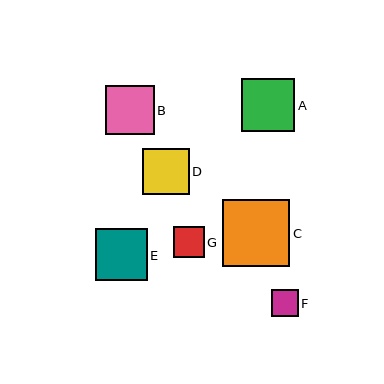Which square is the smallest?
Square F is the smallest with a size of approximately 26 pixels.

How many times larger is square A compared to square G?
Square A is approximately 1.7 times the size of square G.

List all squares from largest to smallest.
From largest to smallest: C, A, E, B, D, G, F.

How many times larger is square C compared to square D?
Square C is approximately 1.4 times the size of square D.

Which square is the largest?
Square C is the largest with a size of approximately 67 pixels.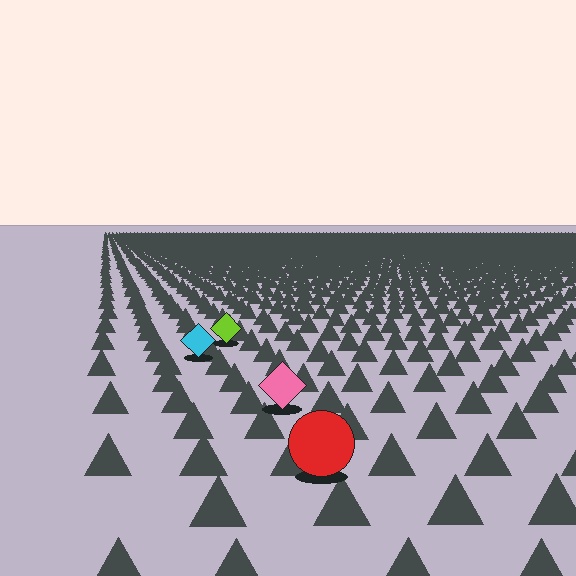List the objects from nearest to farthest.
From nearest to farthest: the red circle, the pink diamond, the cyan diamond, the lime diamond.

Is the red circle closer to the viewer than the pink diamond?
Yes. The red circle is closer — you can tell from the texture gradient: the ground texture is coarser near it.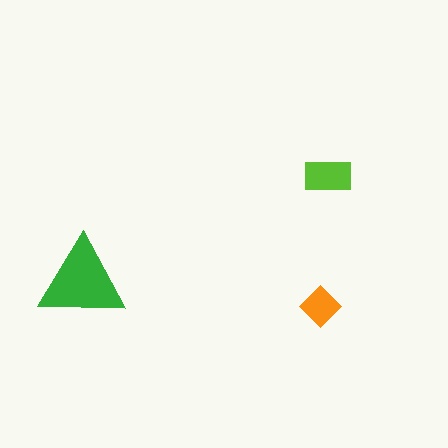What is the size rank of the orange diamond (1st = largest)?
3rd.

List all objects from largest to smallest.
The green triangle, the lime rectangle, the orange diamond.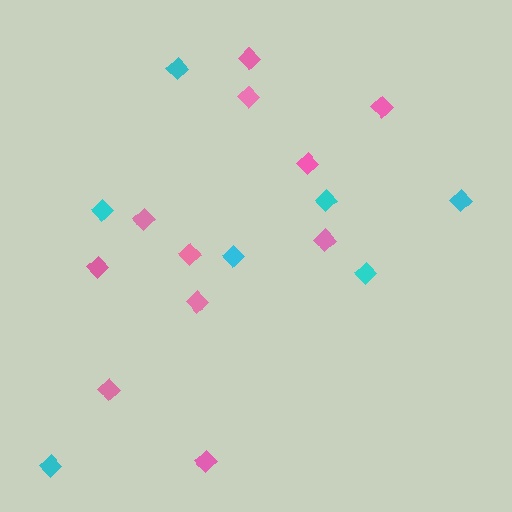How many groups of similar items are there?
There are 2 groups: one group of pink diamonds (11) and one group of cyan diamonds (7).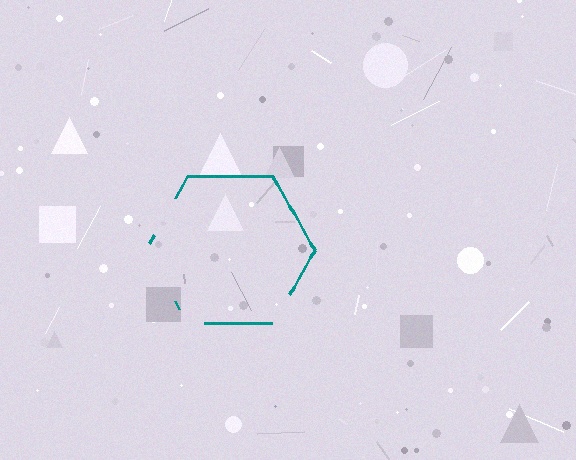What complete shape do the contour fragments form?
The contour fragments form a hexagon.